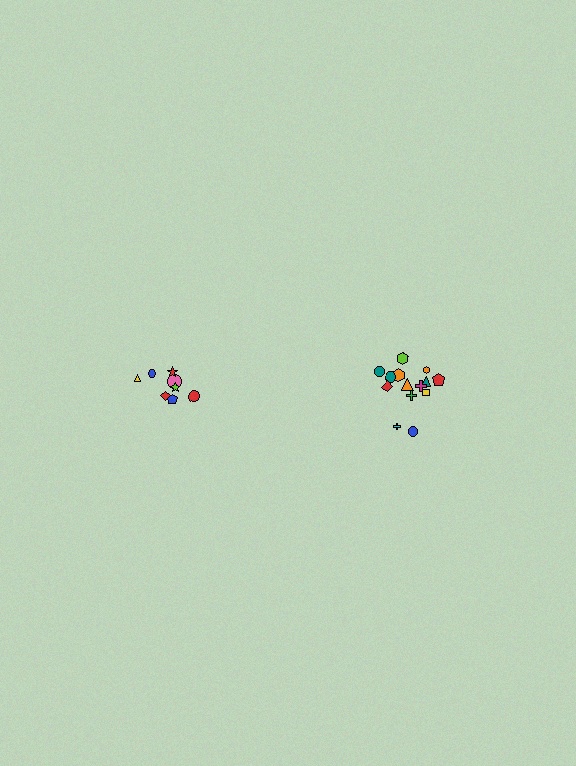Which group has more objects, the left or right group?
The right group.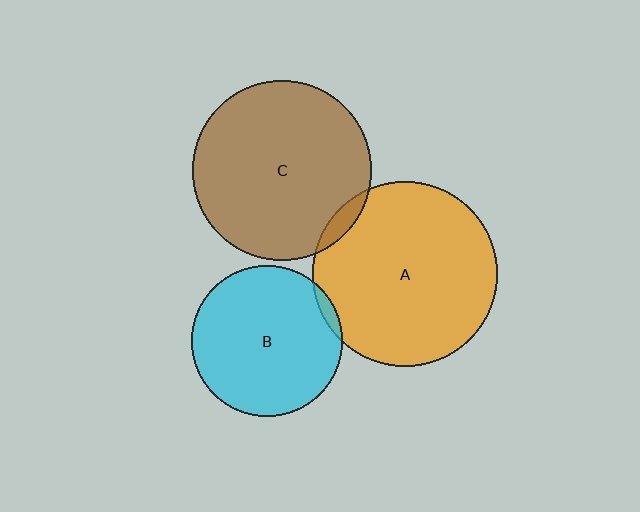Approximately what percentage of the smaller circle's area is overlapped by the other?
Approximately 5%.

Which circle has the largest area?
Circle A (orange).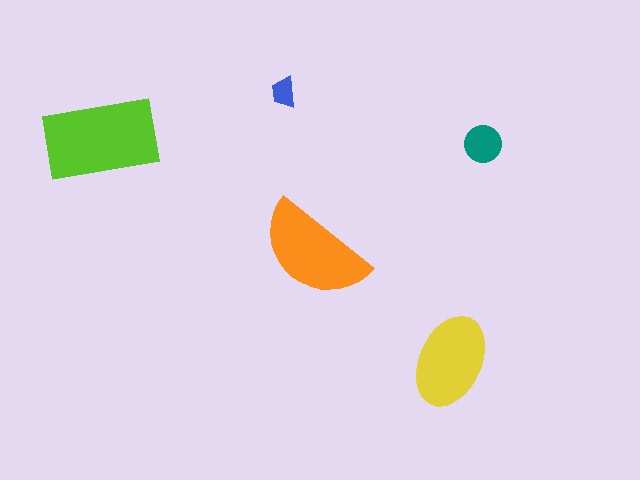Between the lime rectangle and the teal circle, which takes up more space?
The lime rectangle.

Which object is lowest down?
The yellow ellipse is bottommost.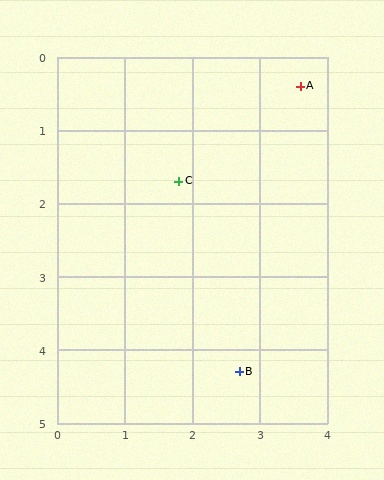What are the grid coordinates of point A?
Point A is at approximately (3.6, 0.4).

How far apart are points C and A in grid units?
Points C and A are about 2.2 grid units apart.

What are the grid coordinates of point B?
Point B is at approximately (2.7, 4.3).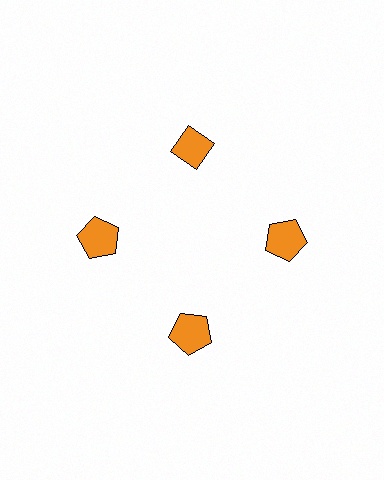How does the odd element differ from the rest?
It has a different shape: diamond instead of pentagon.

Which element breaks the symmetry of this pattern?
The orange diamond at roughly the 12 o'clock position breaks the symmetry. All other shapes are orange pentagons.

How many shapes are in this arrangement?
There are 4 shapes arranged in a ring pattern.